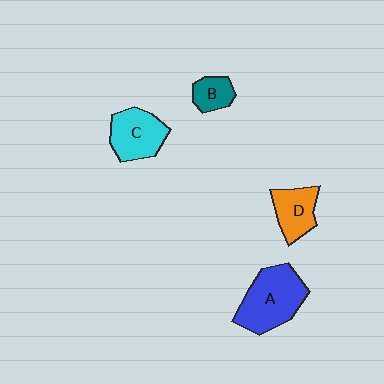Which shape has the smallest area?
Shape B (teal).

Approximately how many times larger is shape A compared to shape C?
Approximately 1.4 times.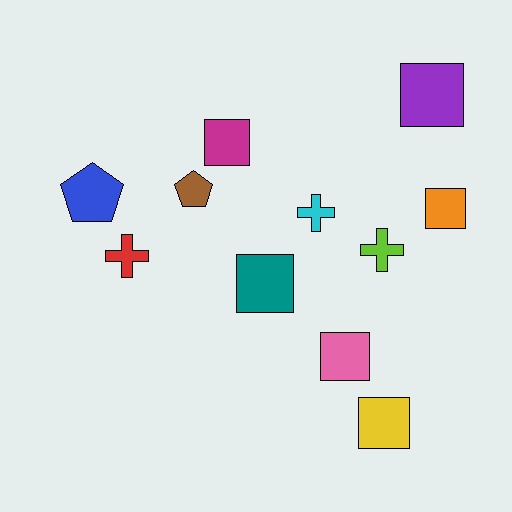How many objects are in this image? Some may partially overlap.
There are 11 objects.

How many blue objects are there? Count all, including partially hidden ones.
There is 1 blue object.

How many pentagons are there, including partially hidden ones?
There are 2 pentagons.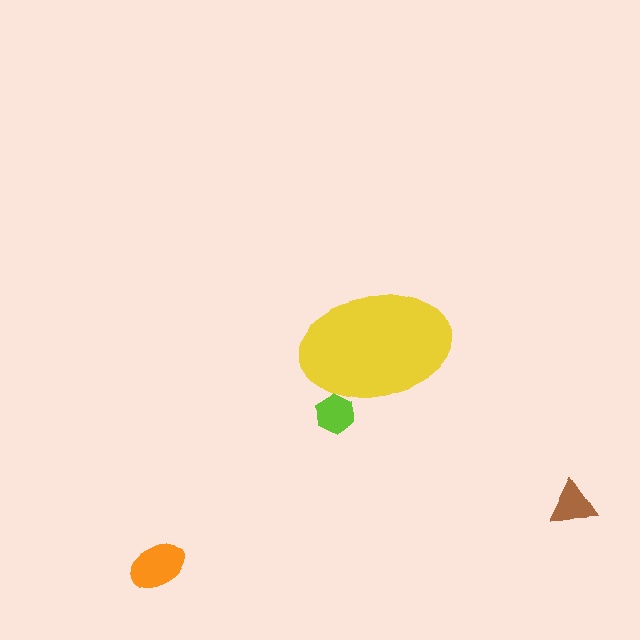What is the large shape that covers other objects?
A yellow ellipse.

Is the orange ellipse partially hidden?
No, the orange ellipse is fully visible.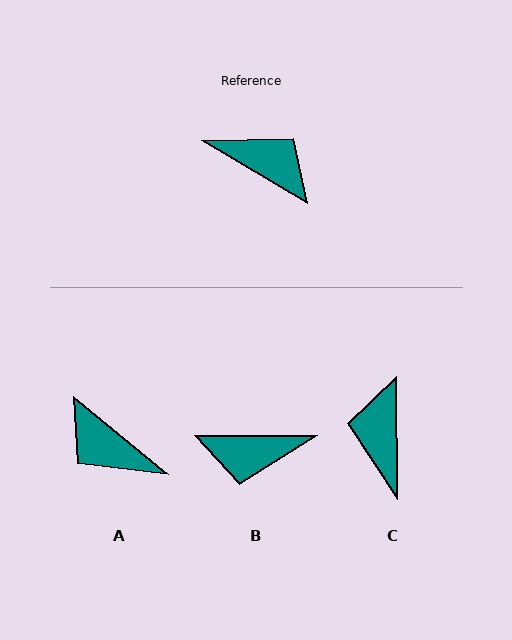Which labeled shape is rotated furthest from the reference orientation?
A, about 172 degrees away.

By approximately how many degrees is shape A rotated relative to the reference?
Approximately 172 degrees counter-clockwise.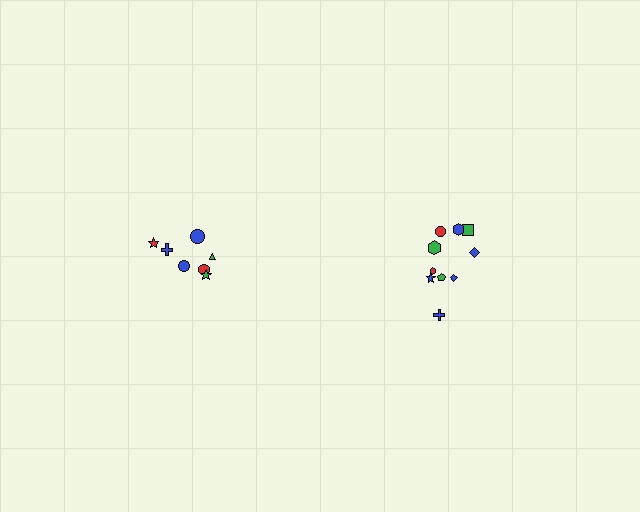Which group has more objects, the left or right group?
The right group.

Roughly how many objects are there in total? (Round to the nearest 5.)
Roughly 15 objects in total.